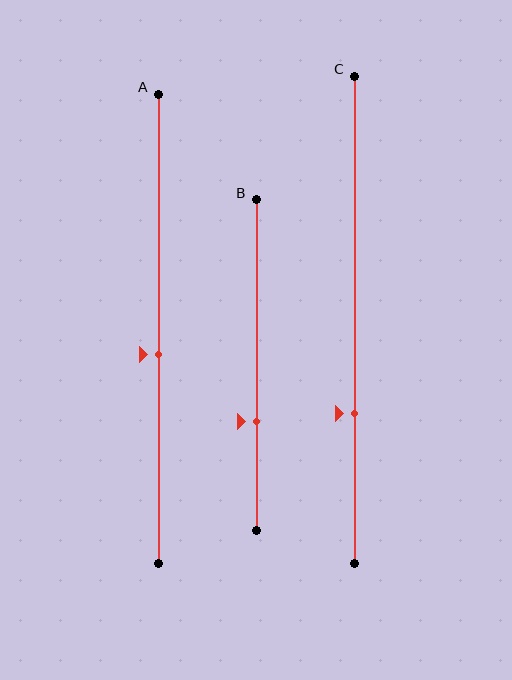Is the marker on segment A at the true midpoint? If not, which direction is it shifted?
No, the marker on segment A is shifted downward by about 6% of the segment length.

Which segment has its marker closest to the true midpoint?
Segment A has its marker closest to the true midpoint.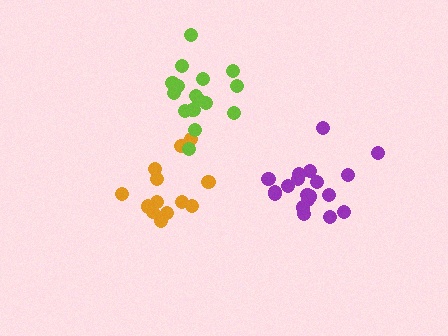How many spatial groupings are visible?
There are 3 spatial groupings.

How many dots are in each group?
Group 1: 19 dots, Group 2: 13 dots, Group 3: 17 dots (49 total).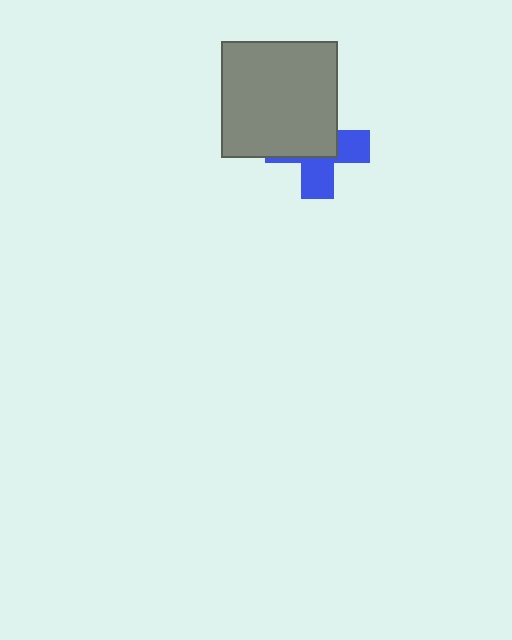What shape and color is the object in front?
The object in front is a gray square.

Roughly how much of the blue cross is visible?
About half of it is visible (roughly 46%).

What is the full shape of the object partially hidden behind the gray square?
The partially hidden object is a blue cross.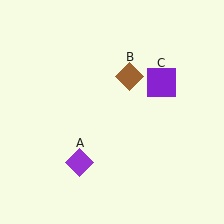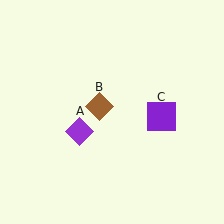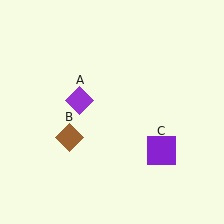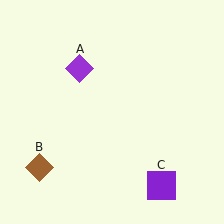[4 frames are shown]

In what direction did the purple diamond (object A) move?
The purple diamond (object A) moved up.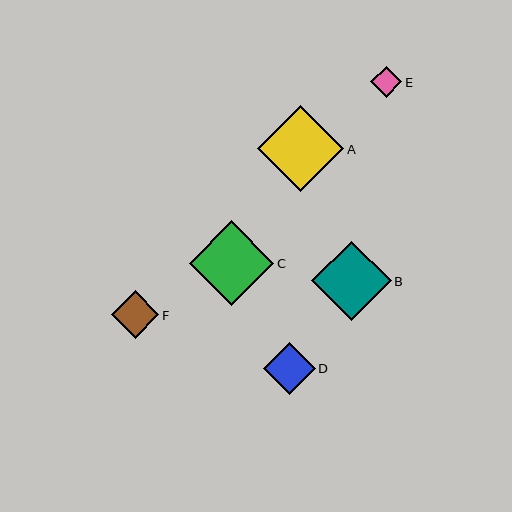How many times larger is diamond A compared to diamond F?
Diamond A is approximately 1.8 times the size of diamond F.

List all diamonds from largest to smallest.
From largest to smallest: A, C, B, D, F, E.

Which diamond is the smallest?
Diamond E is the smallest with a size of approximately 31 pixels.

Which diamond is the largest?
Diamond A is the largest with a size of approximately 86 pixels.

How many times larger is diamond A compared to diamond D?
Diamond A is approximately 1.6 times the size of diamond D.